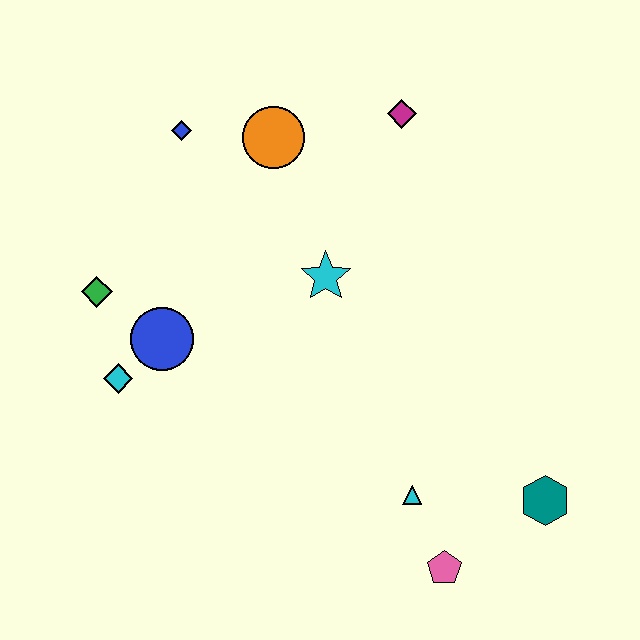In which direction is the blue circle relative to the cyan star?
The blue circle is to the left of the cyan star.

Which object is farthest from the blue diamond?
The teal hexagon is farthest from the blue diamond.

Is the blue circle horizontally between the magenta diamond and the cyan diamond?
Yes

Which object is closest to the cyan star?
The orange circle is closest to the cyan star.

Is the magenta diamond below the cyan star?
No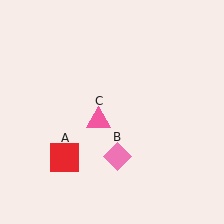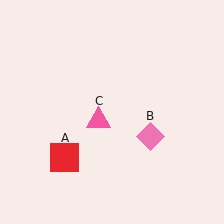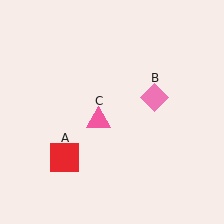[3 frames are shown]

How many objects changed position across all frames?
1 object changed position: pink diamond (object B).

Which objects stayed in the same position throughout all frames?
Red square (object A) and pink triangle (object C) remained stationary.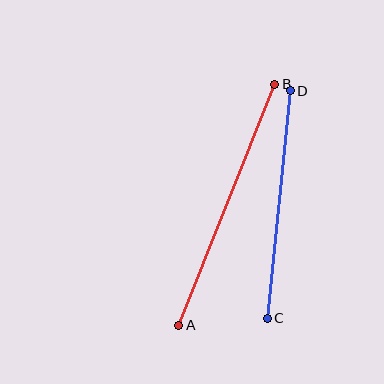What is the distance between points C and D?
The distance is approximately 228 pixels.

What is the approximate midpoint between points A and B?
The midpoint is at approximately (227, 205) pixels.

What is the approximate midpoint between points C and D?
The midpoint is at approximately (279, 204) pixels.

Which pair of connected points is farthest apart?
Points A and B are farthest apart.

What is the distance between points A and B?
The distance is approximately 259 pixels.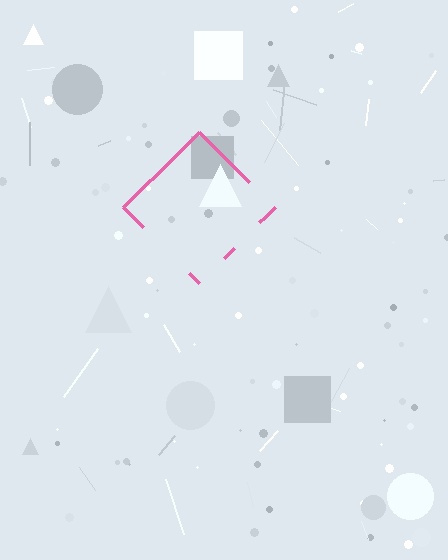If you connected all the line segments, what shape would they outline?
They would outline a diamond.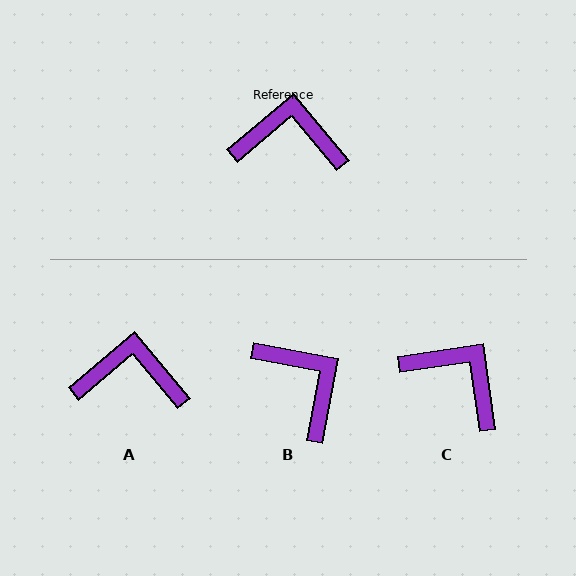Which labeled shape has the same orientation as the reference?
A.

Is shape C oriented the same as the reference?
No, it is off by about 32 degrees.